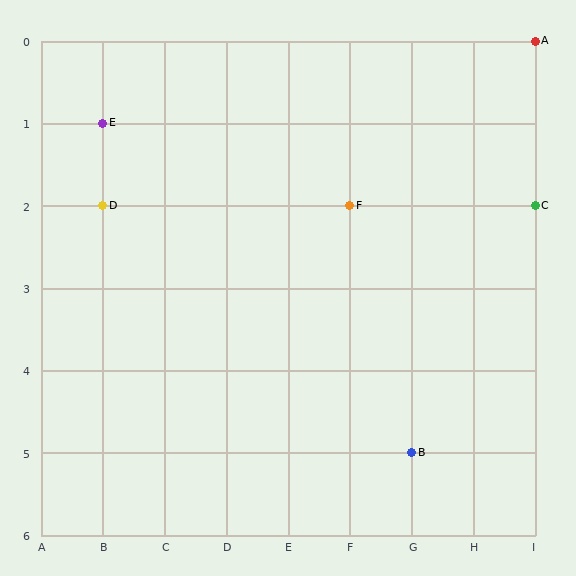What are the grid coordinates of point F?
Point F is at grid coordinates (F, 2).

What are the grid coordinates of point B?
Point B is at grid coordinates (G, 5).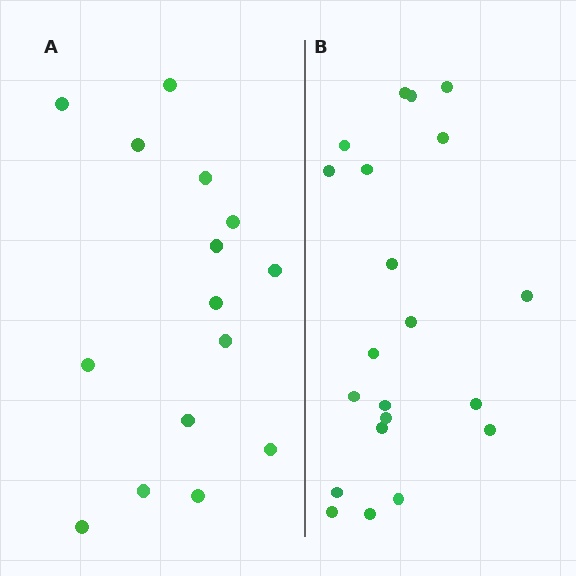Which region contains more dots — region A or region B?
Region B (the right region) has more dots.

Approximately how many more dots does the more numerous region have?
Region B has about 6 more dots than region A.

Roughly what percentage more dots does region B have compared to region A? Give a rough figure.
About 40% more.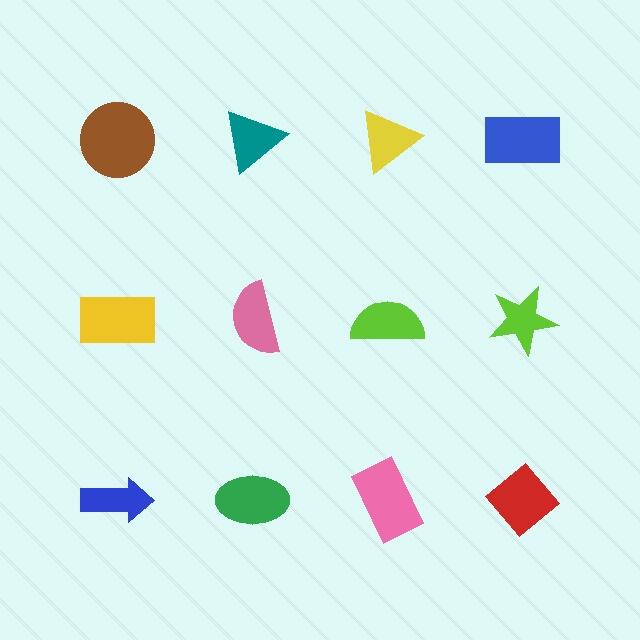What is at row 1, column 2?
A teal triangle.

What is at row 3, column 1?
A blue arrow.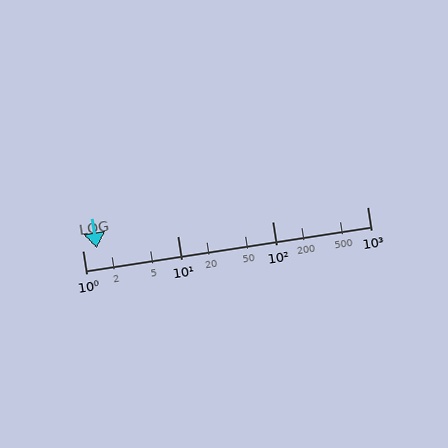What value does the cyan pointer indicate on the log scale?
The pointer indicates approximately 1.4.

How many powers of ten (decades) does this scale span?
The scale spans 3 decades, from 1 to 1000.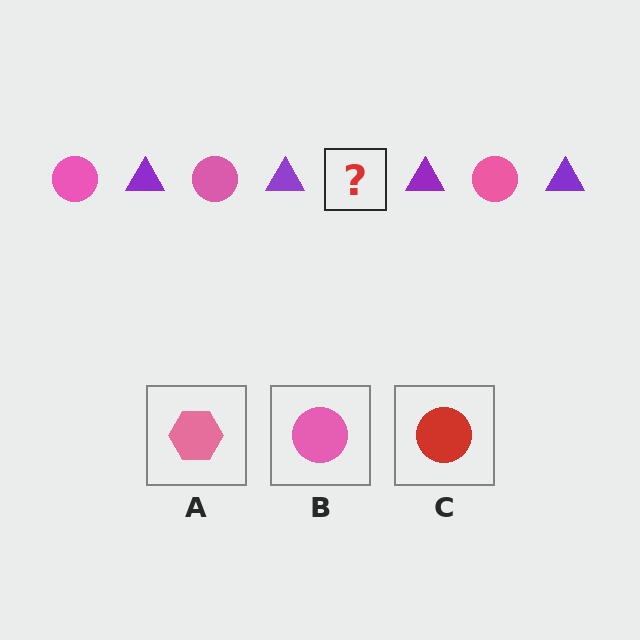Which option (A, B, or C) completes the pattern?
B.